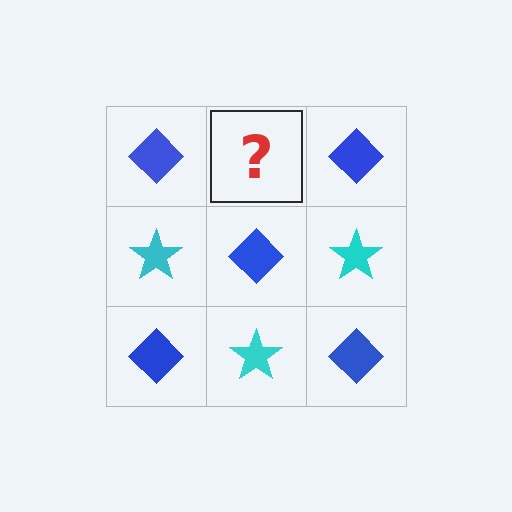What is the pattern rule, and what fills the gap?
The rule is that it alternates blue diamond and cyan star in a checkerboard pattern. The gap should be filled with a cyan star.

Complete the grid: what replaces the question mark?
The question mark should be replaced with a cyan star.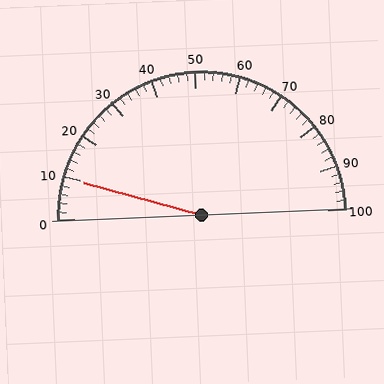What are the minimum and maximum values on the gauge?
The gauge ranges from 0 to 100.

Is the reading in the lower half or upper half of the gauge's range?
The reading is in the lower half of the range (0 to 100).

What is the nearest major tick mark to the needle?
The nearest major tick mark is 10.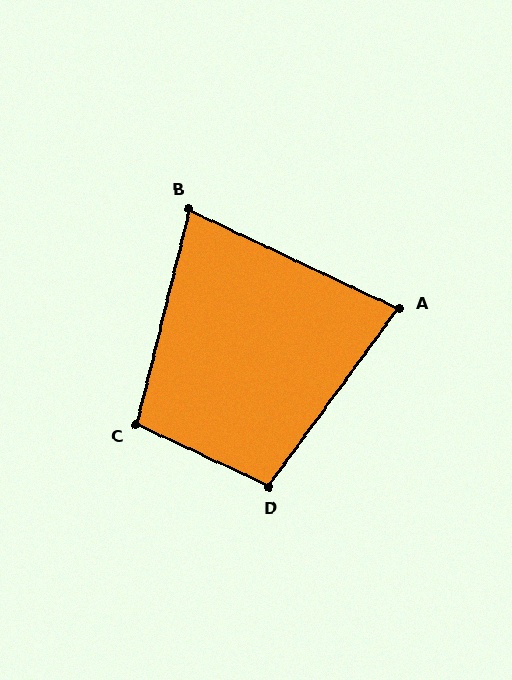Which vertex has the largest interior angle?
D, at approximately 101 degrees.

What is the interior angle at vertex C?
Approximately 101 degrees (obtuse).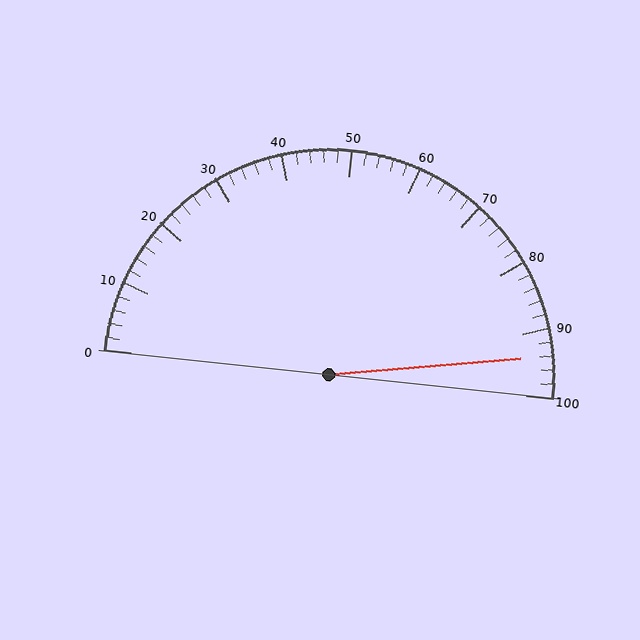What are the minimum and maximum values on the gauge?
The gauge ranges from 0 to 100.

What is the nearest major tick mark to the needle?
The nearest major tick mark is 90.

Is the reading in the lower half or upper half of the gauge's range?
The reading is in the upper half of the range (0 to 100).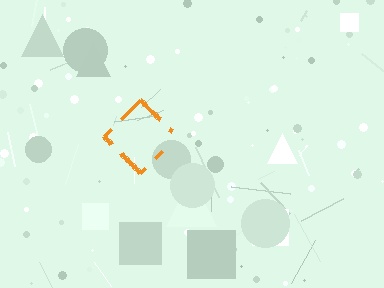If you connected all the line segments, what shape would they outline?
They would outline a diamond.